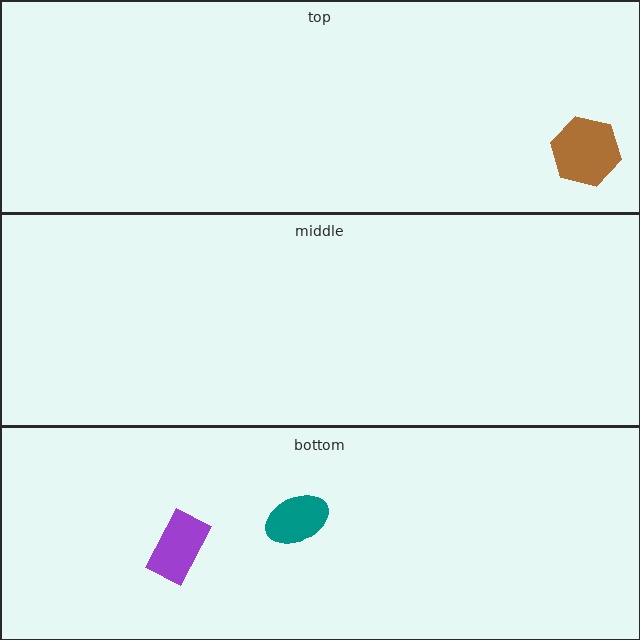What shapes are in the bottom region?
The purple rectangle, the teal ellipse.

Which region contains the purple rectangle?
The bottom region.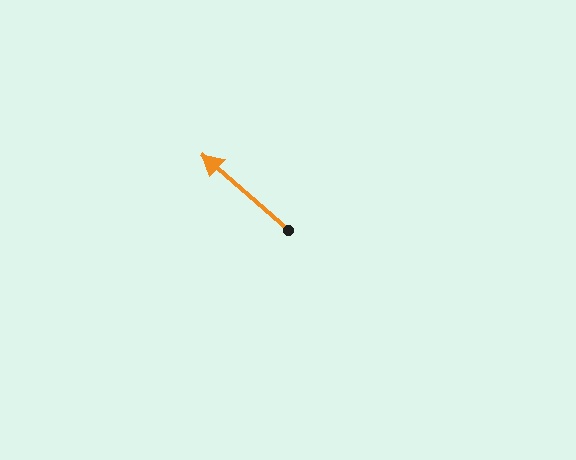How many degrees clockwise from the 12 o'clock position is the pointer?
Approximately 311 degrees.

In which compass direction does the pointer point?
Northwest.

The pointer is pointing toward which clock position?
Roughly 10 o'clock.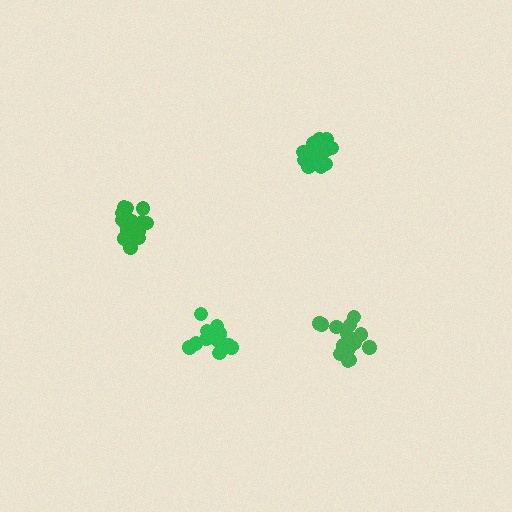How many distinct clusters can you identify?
There are 4 distinct clusters.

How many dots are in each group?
Group 1: 19 dots, Group 2: 18 dots, Group 3: 15 dots, Group 4: 15 dots (67 total).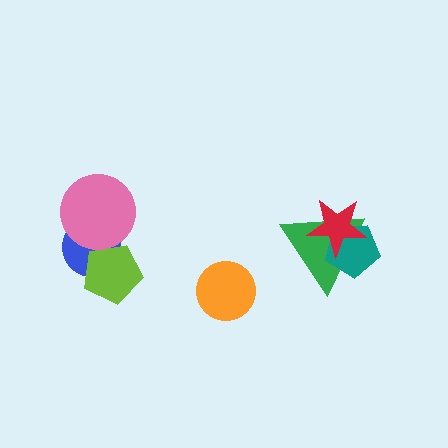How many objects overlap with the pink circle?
1 object overlaps with the pink circle.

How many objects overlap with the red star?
2 objects overlap with the red star.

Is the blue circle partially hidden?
Yes, it is partially covered by another shape.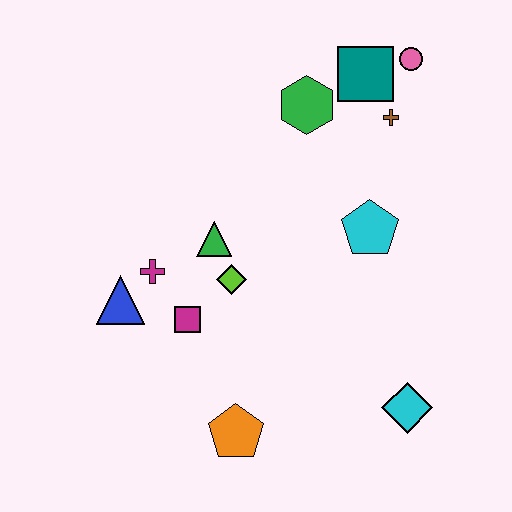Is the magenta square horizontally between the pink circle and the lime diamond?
No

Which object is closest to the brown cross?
The teal square is closest to the brown cross.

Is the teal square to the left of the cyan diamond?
Yes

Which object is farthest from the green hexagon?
The orange pentagon is farthest from the green hexagon.